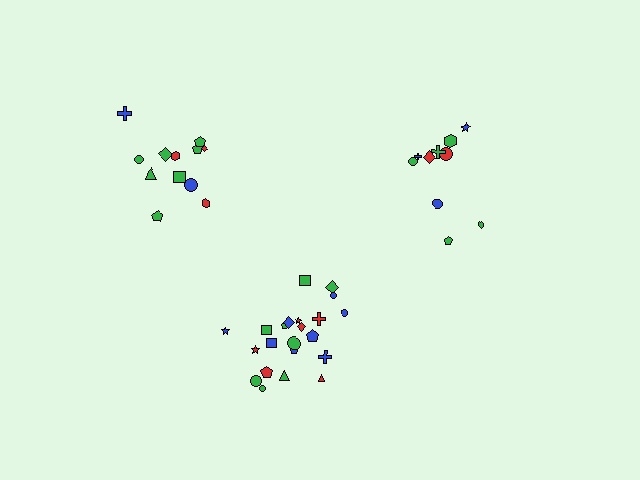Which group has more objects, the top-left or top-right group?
The top-left group.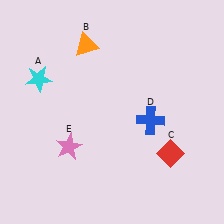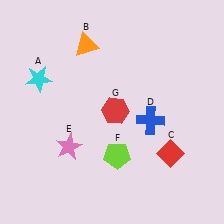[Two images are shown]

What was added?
A lime pentagon (F), a red hexagon (G) were added in Image 2.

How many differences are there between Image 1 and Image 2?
There are 2 differences between the two images.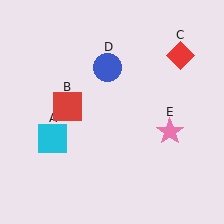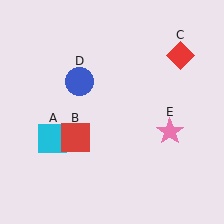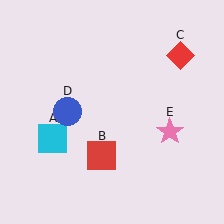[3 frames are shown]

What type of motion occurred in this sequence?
The red square (object B), blue circle (object D) rotated counterclockwise around the center of the scene.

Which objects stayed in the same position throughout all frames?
Cyan square (object A) and red diamond (object C) and pink star (object E) remained stationary.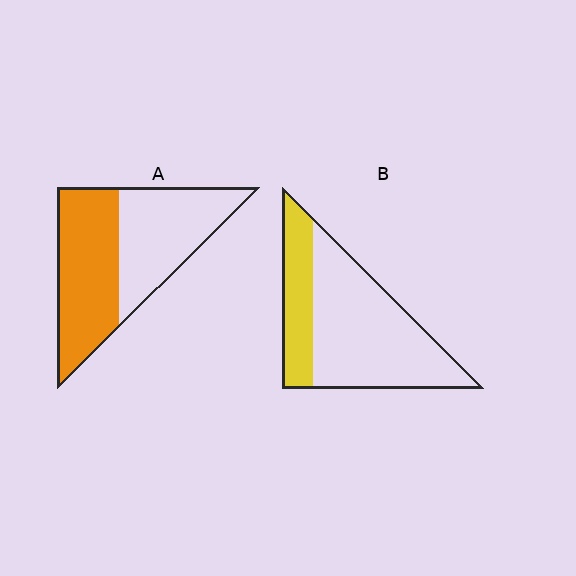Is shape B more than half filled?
No.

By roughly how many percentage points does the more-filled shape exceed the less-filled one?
By roughly 25 percentage points (A over B).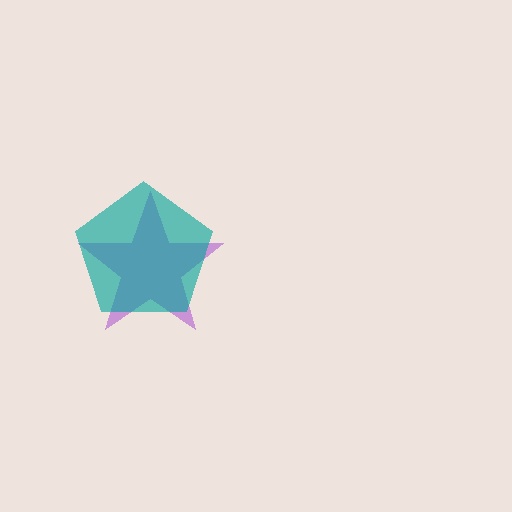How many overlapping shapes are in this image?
There are 2 overlapping shapes in the image.